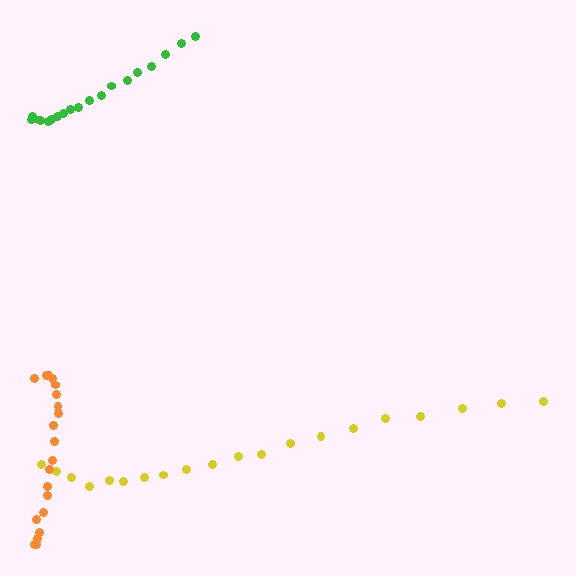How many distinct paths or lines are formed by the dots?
There are 3 distinct paths.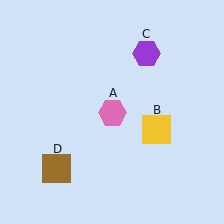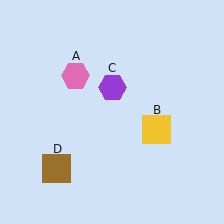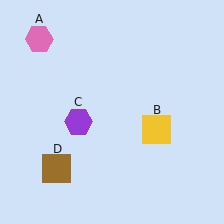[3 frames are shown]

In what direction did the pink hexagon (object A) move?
The pink hexagon (object A) moved up and to the left.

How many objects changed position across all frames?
2 objects changed position: pink hexagon (object A), purple hexagon (object C).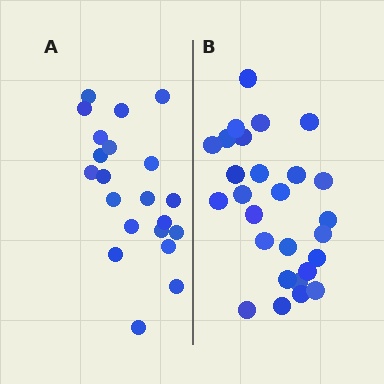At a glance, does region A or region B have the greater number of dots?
Region B (the right region) has more dots.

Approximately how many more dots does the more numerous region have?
Region B has about 6 more dots than region A.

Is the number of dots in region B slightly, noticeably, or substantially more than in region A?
Region B has noticeably more, but not dramatically so. The ratio is roughly 1.3 to 1.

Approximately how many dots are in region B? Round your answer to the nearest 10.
About 30 dots. (The exact count is 27, which rounds to 30.)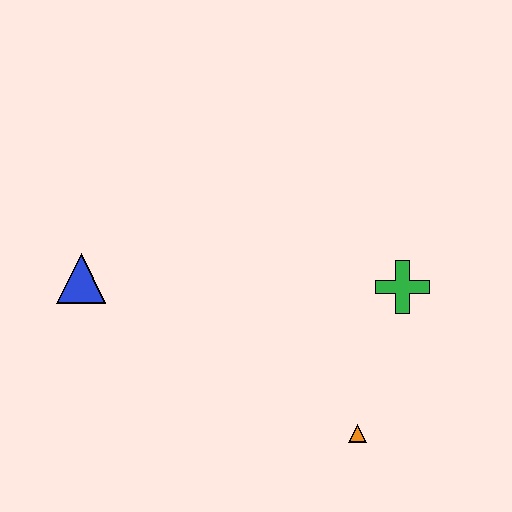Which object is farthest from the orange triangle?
The blue triangle is farthest from the orange triangle.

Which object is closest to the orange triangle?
The green cross is closest to the orange triangle.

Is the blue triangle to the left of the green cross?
Yes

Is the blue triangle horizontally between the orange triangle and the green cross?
No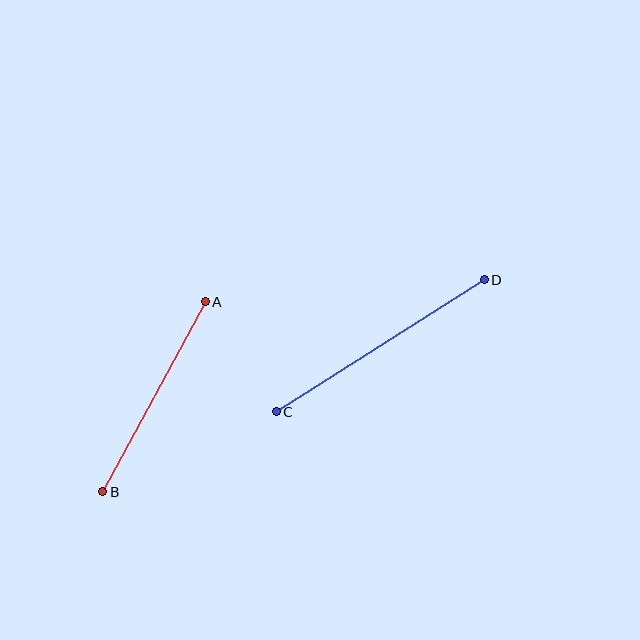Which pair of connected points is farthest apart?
Points C and D are farthest apart.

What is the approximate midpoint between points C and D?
The midpoint is at approximately (380, 346) pixels.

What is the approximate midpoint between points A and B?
The midpoint is at approximately (154, 397) pixels.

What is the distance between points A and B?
The distance is approximately 216 pixels.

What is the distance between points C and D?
The distance is approximately 246 pixels.